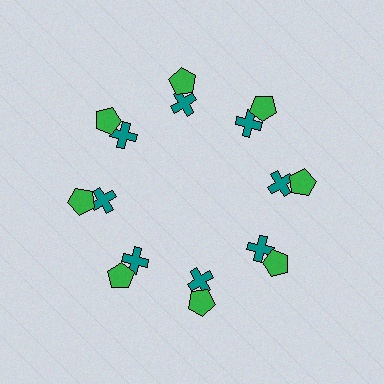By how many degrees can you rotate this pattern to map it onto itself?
The pattern maps onto itself every 45 degrees of rotation.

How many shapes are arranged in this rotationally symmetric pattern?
There are 16 shapes, arranged in 8 groups of 2.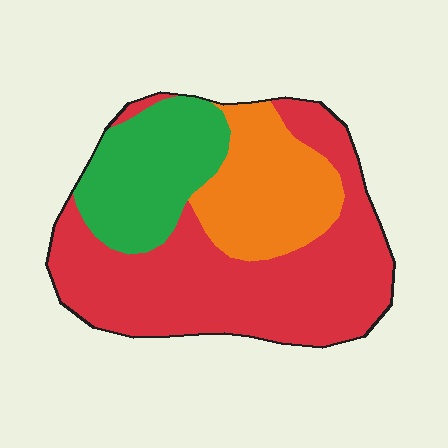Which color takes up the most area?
Red, at roughly 55%.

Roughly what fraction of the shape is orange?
Orange covers 23% of the shape.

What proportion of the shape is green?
Green covers around 25% of the shape.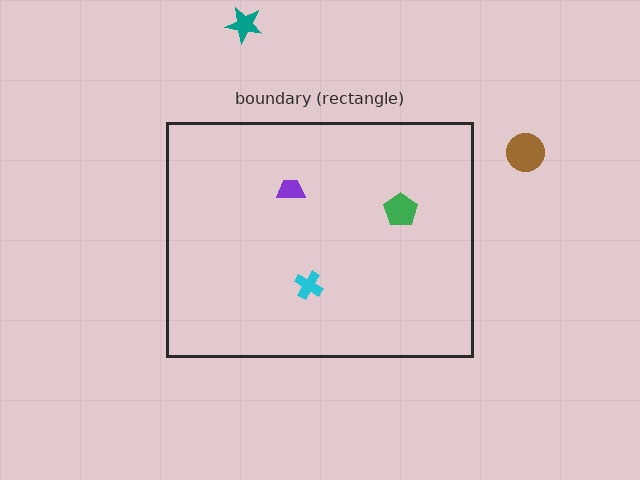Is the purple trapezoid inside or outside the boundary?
Inside.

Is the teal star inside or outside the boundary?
Outside.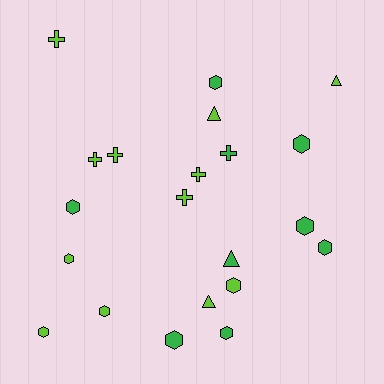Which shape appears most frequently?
Hexagon, with 11 objects.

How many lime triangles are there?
There are 3 lime triangles.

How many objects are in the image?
There are 21 objects.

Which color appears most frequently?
Lime, with 12 objects.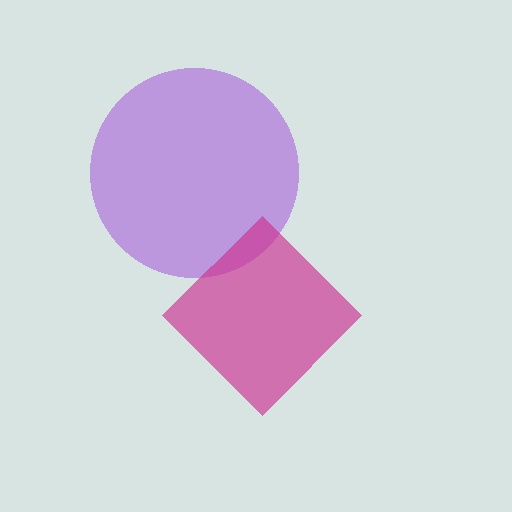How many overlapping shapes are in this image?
There are 2 overlapping shapes in the image.